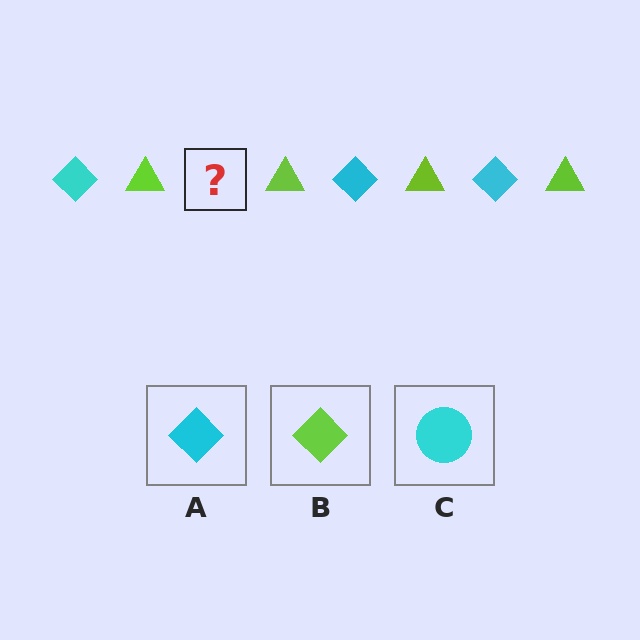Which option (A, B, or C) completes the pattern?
A.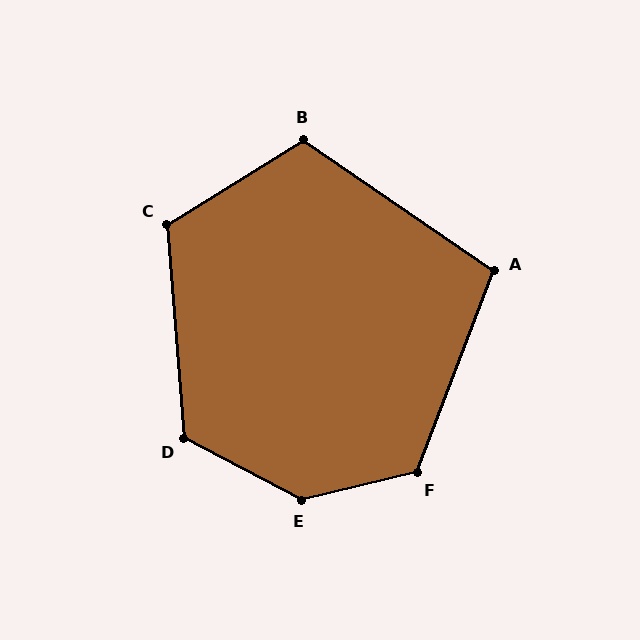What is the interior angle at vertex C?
Approximately 117 degrees (obtuse).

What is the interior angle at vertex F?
Approximately 124 degrees (obtuse).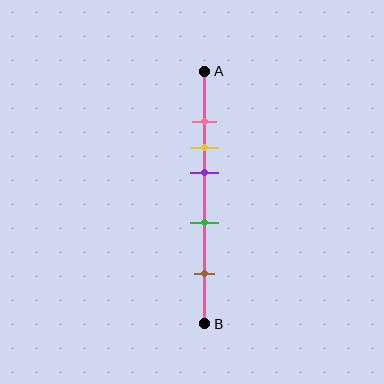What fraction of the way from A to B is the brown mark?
The brown mark is approximately 80% (0.8) of the way from A to B.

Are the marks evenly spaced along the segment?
No, the marks are not evenly spaced.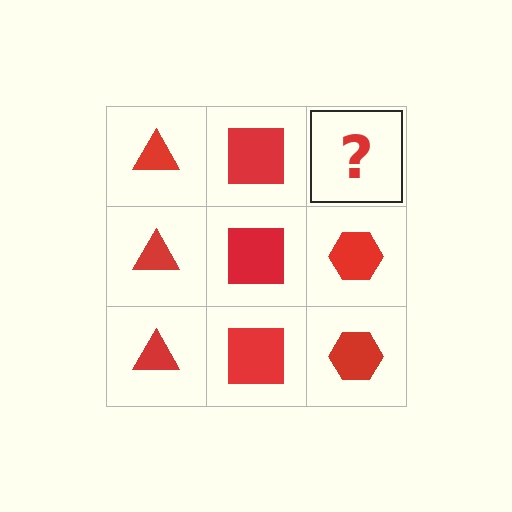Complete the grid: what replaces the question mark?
The question mark should be replaced with a red hexagon.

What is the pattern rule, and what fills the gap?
The rule is that each column has a consistent shape. The gap should be filled with a red hexagon.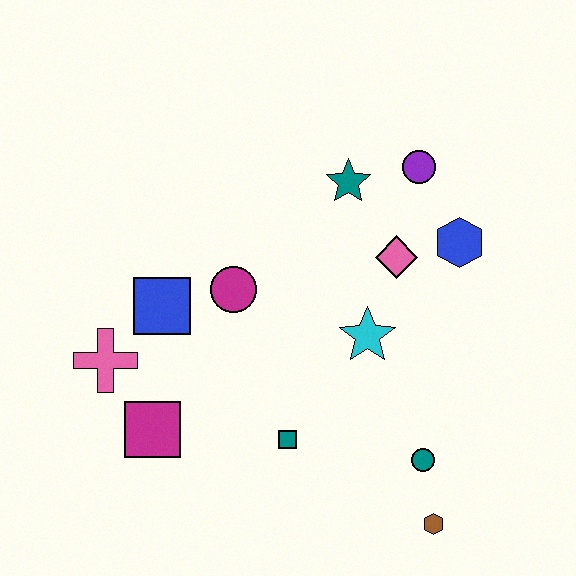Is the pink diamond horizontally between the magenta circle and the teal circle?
Yes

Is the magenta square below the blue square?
Yes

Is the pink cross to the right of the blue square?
No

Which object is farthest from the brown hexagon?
The pink cross is farthest from the brown hexagon.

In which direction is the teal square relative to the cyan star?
The teal square is below the cyan star.